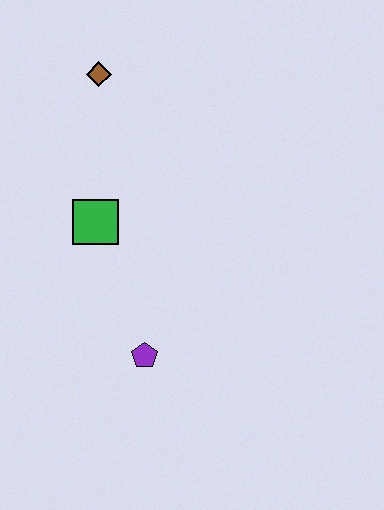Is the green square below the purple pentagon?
No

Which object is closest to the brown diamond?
The green square is closest to the brown diamond.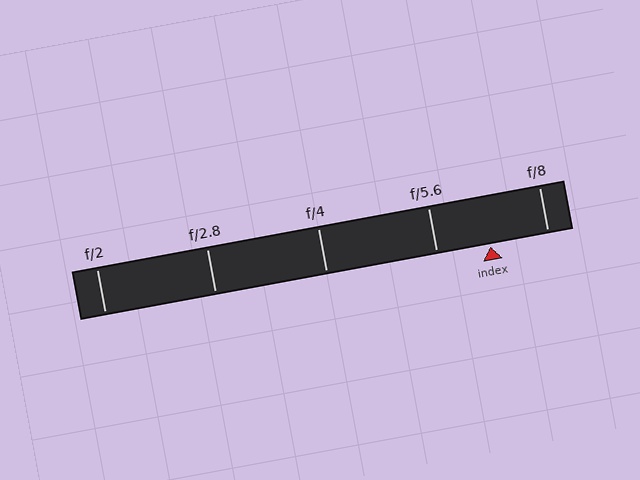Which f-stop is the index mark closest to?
The index mark is closest to f/5.6.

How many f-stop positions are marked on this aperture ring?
There are 5 f-stop positions marked.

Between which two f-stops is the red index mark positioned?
The index mark is between f/5.6 and f/8.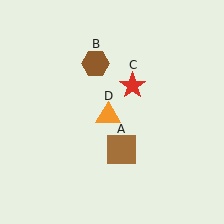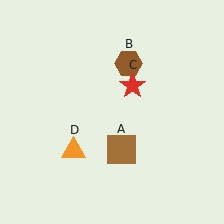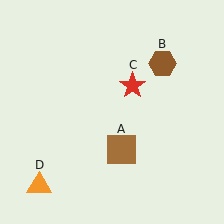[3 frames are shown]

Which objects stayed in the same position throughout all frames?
Brown square (object A) and red star (object C) remained stationary.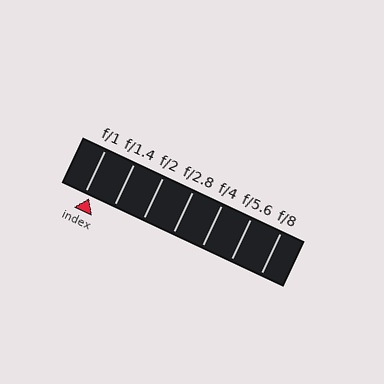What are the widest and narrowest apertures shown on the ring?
The widest aperture shown is f/1 and the narrowest is f/8.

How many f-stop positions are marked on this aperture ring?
There are 7 f-stop positions marked.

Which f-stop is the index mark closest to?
The index mark is closest to f/1.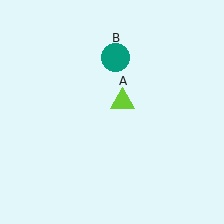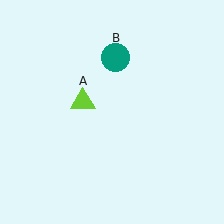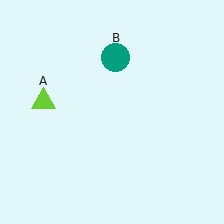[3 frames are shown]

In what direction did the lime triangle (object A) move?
The lime triangle (object A) moved left.